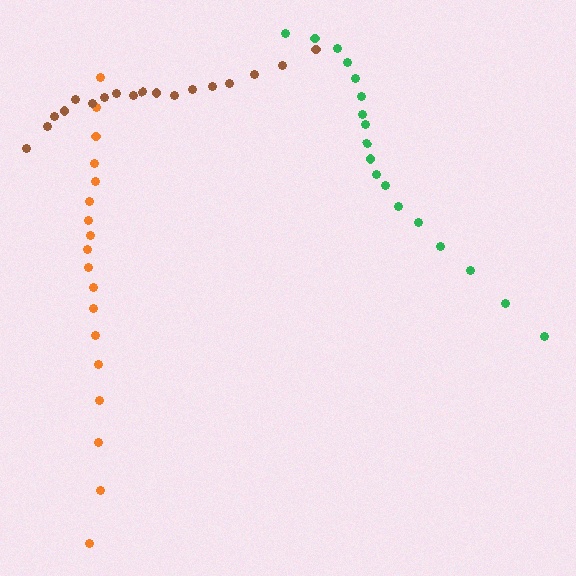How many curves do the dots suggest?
There are 3 distinct paths.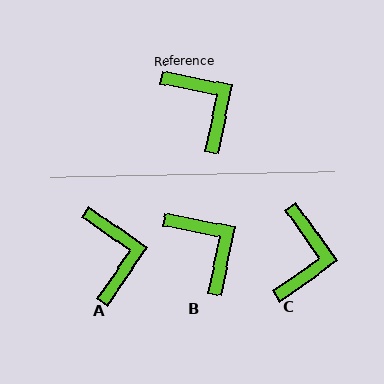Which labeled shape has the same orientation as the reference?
B.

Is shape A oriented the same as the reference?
No, it is off by about 23 degrees.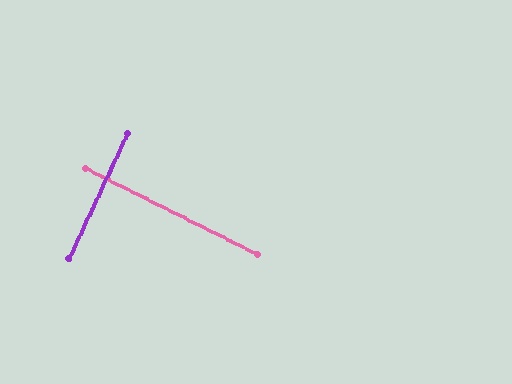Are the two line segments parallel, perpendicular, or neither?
Perpendicular — they meet at approximately 88°.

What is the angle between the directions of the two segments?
Approximately 88 degrees.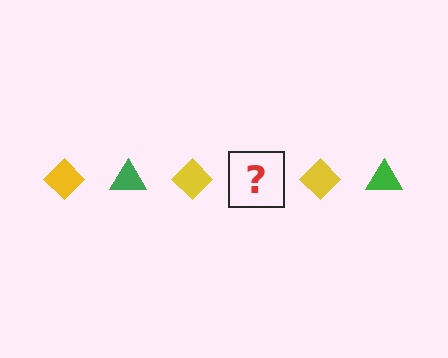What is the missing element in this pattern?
The missing element is a green triangle.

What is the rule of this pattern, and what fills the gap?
The rule is that the pattern alternates between yellow diamond and green triangle. The gap should be filled with a green triangle.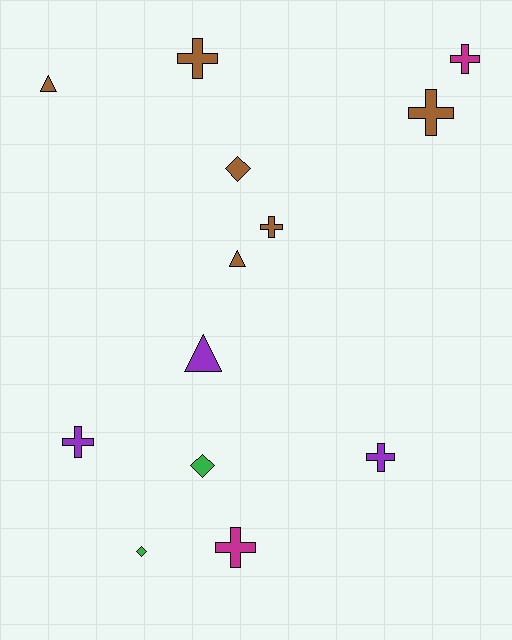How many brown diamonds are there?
There is 1 brown diamond.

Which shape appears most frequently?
Cross, with 7 objects.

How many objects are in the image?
There are 13 objects.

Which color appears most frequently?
Brown, with 6 objects.